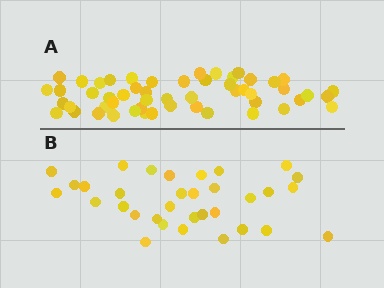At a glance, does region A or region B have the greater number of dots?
Region A (the top region) has more dots.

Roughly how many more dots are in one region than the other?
Region A has approximately 20 more dots than region B.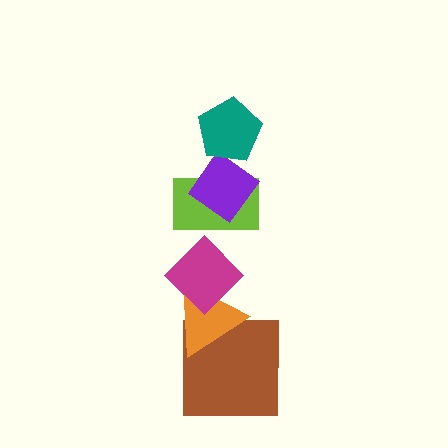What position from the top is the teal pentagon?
The teal pentagon is 1st from the top.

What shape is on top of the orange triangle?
The magenta diamond is on top of the orange triangle.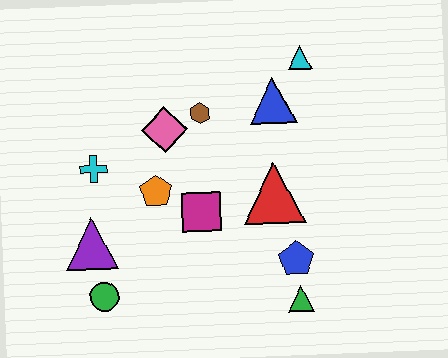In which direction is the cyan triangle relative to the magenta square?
The cyan triangle is above the magenta square.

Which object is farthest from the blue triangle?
The green circle is farthest from the blue triangle.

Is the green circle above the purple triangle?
No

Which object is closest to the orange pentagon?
The magenta square is closest to the orange pentagon.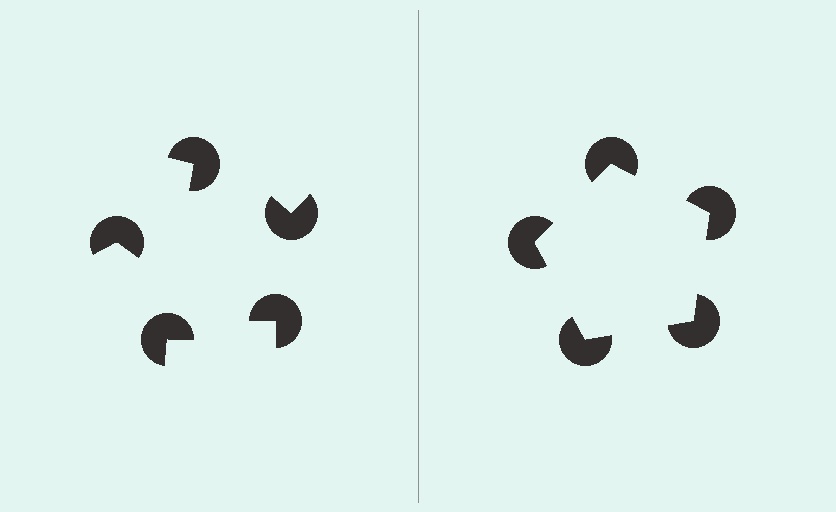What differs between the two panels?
The pac-man discs are positioned identically on both sides; only the wedge orientations differ. On the right they align to a pentagon; on the left they are misaligned.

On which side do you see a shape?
An illusory pentagon appears on the right side. On the left side the wedge cuts are rotated, so no coherent shape forms.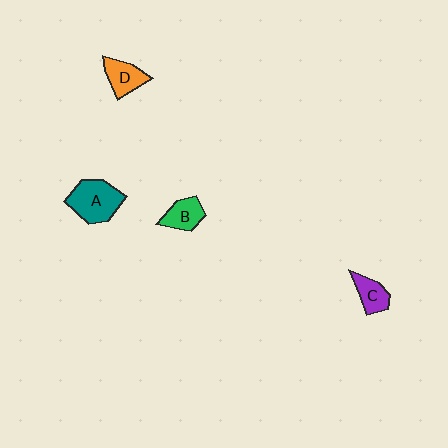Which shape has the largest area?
Shape A (teal).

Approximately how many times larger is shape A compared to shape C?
Approximately 1.9 times.